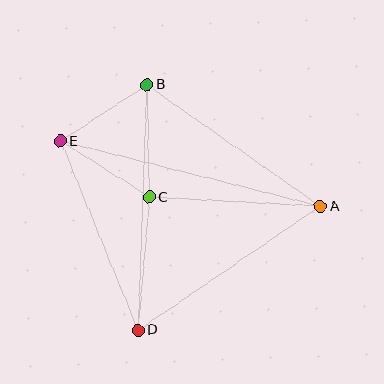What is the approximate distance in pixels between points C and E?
The distance between C and E is approximately 106 pixels.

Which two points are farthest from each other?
Points A and E are farthest from each other.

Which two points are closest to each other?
Points B and E are closest to each other.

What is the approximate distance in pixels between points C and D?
The distance between C and D is approximately 133 pixels.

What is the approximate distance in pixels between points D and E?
The distance between D and E is approximately 204 pixels.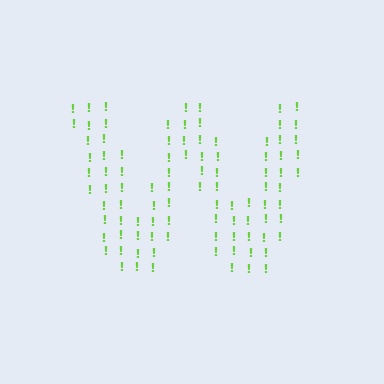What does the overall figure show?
The overall figure shows the letter W.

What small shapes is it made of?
It is made of small exclamation marks.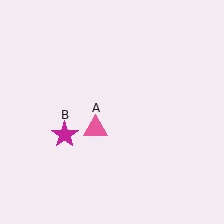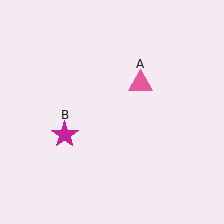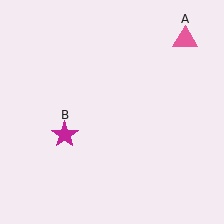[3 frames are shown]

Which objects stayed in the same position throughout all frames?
Magenta star (object B) remained stationary.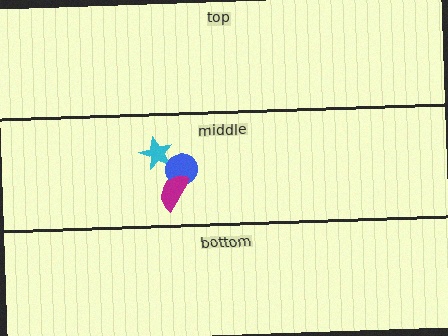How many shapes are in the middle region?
3.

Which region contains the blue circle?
The middle region.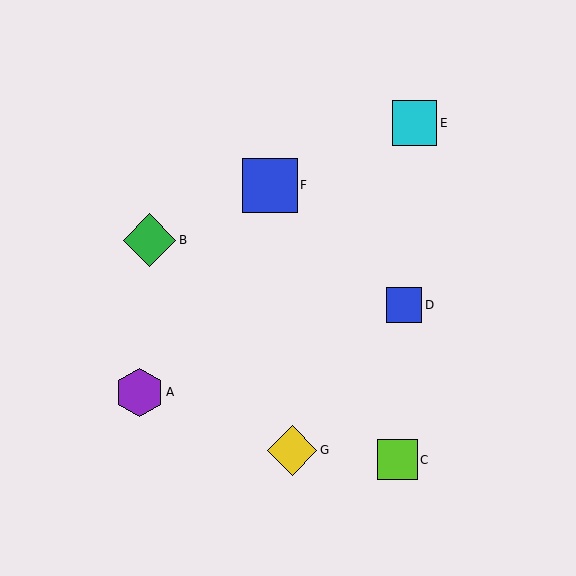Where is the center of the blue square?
The center of the blue square is at (270, 185).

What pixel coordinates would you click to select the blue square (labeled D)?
Click at (404, 305) to select the blue square D.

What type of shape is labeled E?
Shape E is a cyan square.